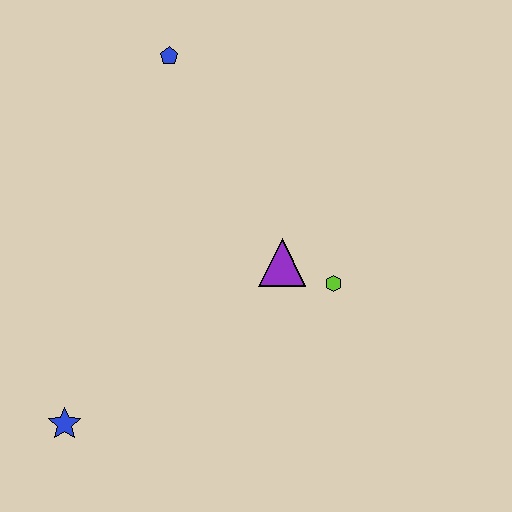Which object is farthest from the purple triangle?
The blue star is farthest from the purple triangle.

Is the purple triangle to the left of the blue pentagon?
No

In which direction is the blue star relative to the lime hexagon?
The blue star is to the left of the lime hexagon.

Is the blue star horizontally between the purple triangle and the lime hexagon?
No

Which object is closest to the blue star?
The purple triangle is closest to the blue star.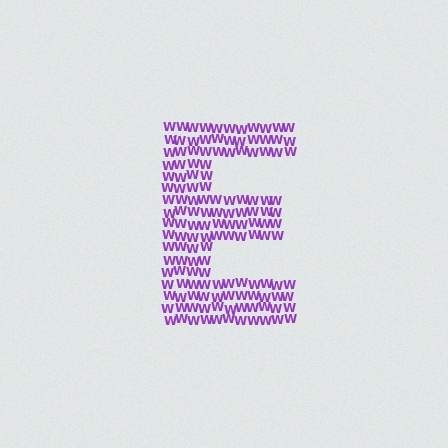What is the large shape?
The large shape is the letter E.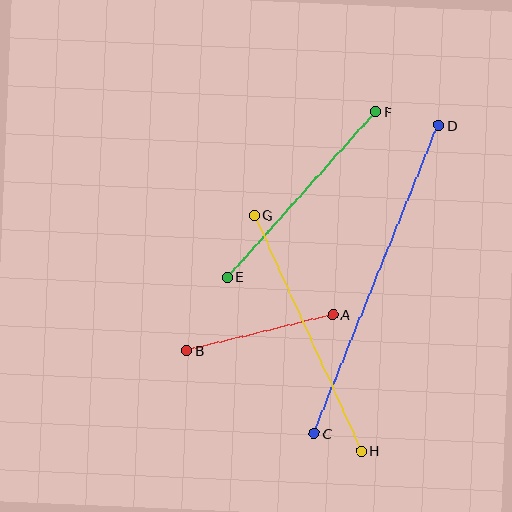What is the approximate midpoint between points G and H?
The midpoint is at approximately (308, 333) pixels.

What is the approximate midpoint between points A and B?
The midpoint is at approximately (260, 333) pixels.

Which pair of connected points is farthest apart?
Points C and D are farthest apart.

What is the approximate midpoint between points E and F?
The midpoint is at approximately (302, 194) pixels.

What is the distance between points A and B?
The distance is approximately 151 pixels.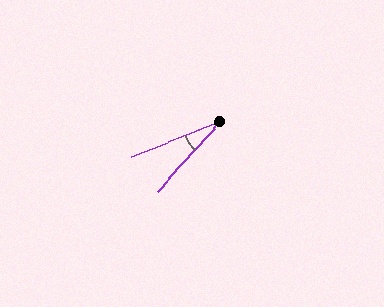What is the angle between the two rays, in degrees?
Approximately 26 degrees.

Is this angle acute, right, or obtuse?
It is acute.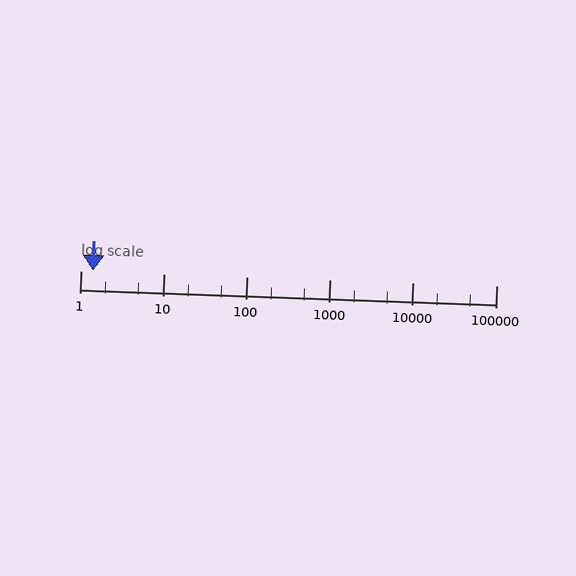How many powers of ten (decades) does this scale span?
The scale spans 5 decades, from 1 to 100000.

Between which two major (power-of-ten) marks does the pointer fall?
The pointer is between 1 and 10.